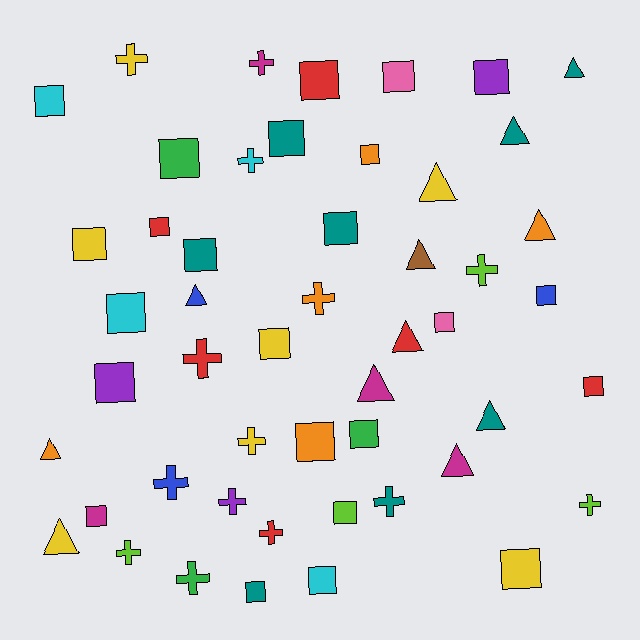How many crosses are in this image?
There are 14 crosses.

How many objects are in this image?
There are 50 objects.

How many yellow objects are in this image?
There are 7 yellow objects.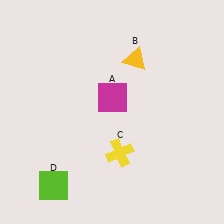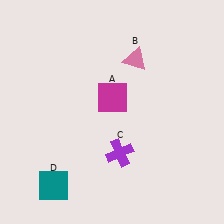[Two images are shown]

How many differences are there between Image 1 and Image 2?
There are 3 differences between the two images.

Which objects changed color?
B changed from yellow to pink. C changed from yellow to purple. D changed from lime to teal.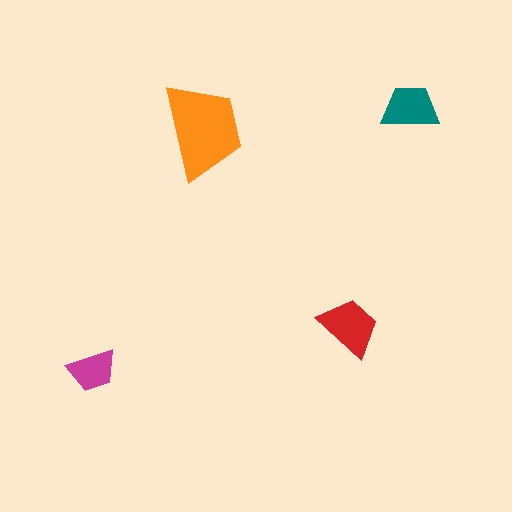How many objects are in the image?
There are 4 objects in the image.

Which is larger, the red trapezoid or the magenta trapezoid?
The red one.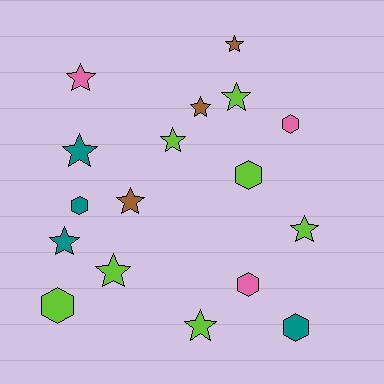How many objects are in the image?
There are 17 objects.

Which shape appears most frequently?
Star, with 11 objects.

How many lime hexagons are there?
There are 2 lime hexagons.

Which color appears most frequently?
Lime, with 7 objects.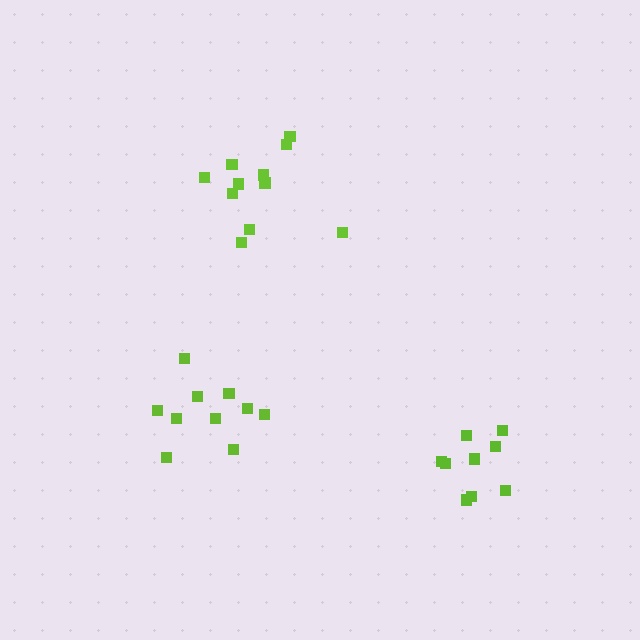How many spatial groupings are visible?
There are 3 spatial groupings.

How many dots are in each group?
Group 1: 11 dots, Group 2: 9 dots, Group 3: 10 dots (30 total).